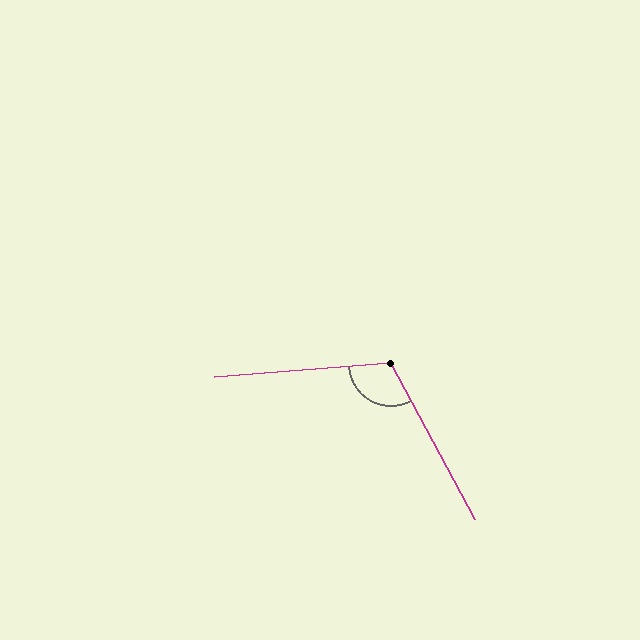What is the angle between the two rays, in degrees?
Approximately 114 degrees.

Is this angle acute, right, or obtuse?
It is obtuse.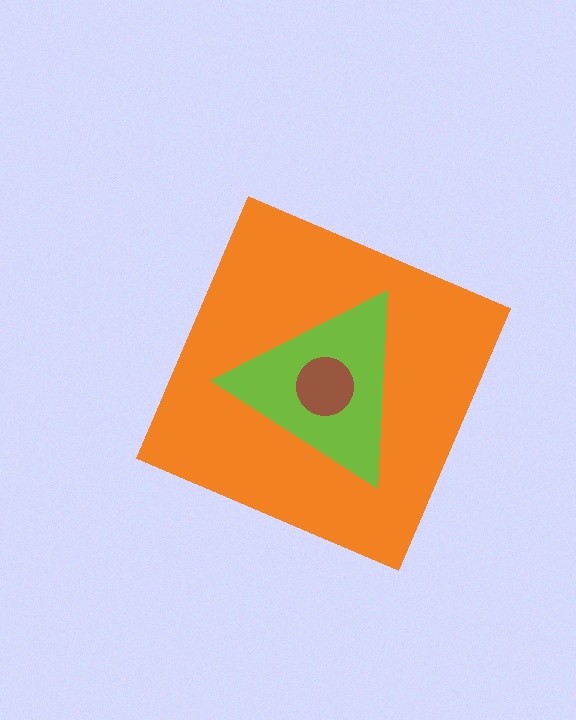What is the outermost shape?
The orange diamond.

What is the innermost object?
The brown circle.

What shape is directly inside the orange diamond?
The lime triangle.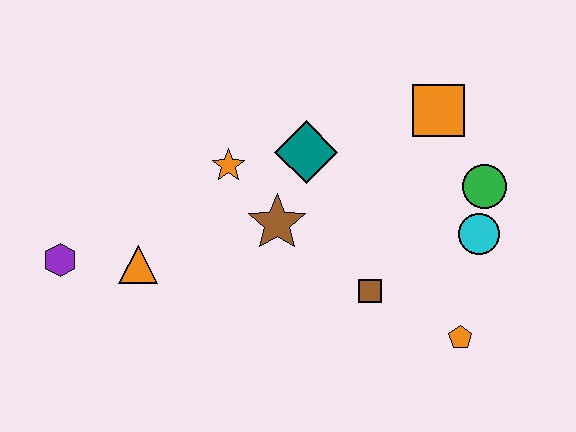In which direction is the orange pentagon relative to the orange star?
The orange pentagon is to the right of the orange star.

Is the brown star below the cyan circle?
No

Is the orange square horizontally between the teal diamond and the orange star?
No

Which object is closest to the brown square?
The orange pentagon is closest to the brown square.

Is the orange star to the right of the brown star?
No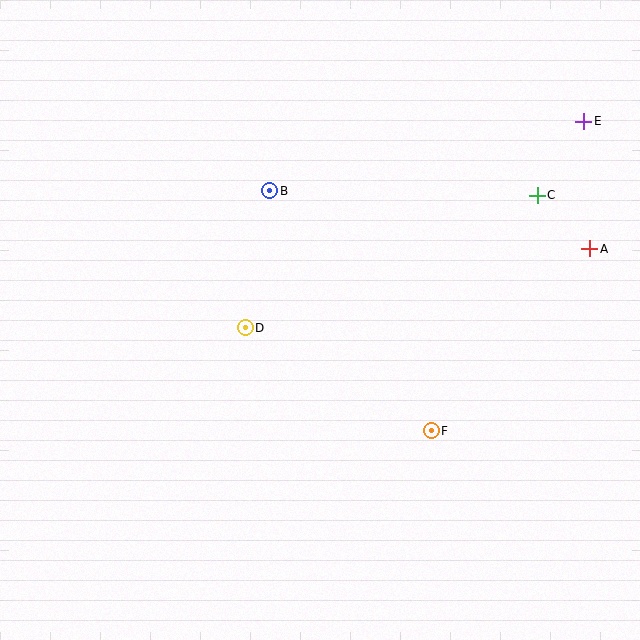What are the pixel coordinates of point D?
Point D is at (245, 328).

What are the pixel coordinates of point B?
Point B is at (270, 191).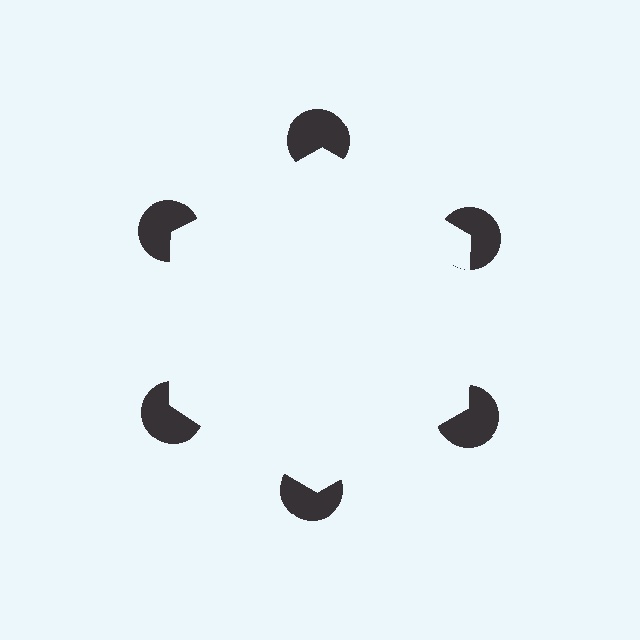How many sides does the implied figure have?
6 sides.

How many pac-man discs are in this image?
There are 6 — one at each vertex of the illusory hexagon.